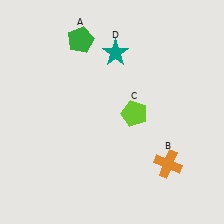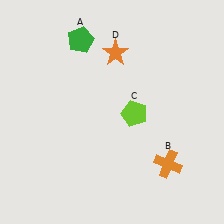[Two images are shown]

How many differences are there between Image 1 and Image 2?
There is 1 difference between the two images.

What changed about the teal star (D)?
In Image 1, D is teal. In Image 2, it changed to orange.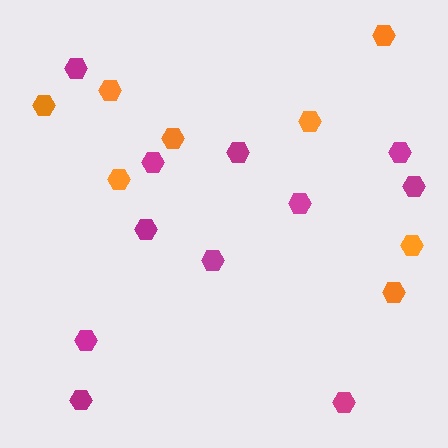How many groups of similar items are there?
There are 2 groups: one group of magenta hexagons (11) and one group of orange hexagons (8).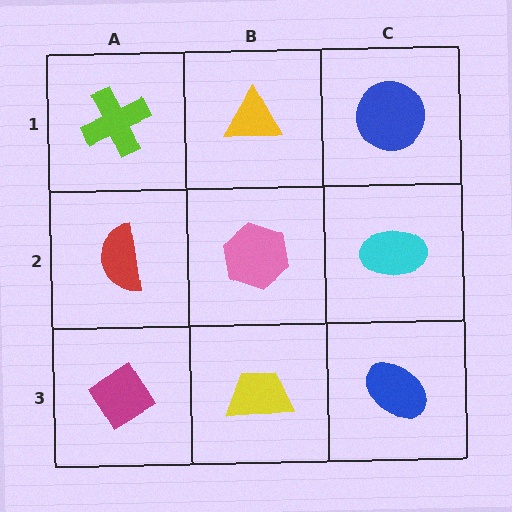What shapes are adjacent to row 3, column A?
A red semicircle (row 2, column A), a yellow trapezoid (row 3, column B).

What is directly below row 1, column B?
A pink hexagon.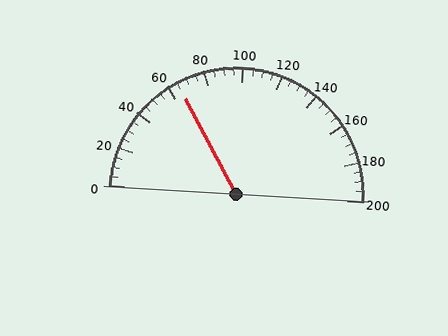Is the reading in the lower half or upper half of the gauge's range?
The reading is in the lower half of the range (0 to 200).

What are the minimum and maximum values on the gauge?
The gauge ranges from 0 to 200.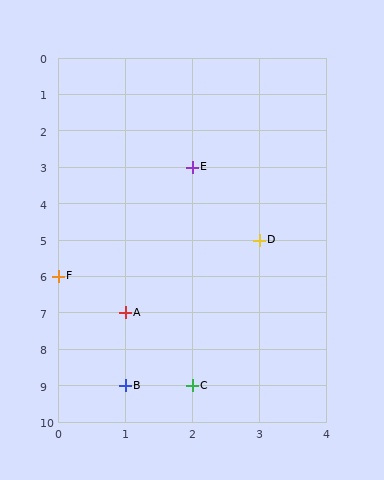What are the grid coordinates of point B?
Point B is at grid coordinates (1, 9).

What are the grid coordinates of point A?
Point A is at grid coordinates (1, 7).